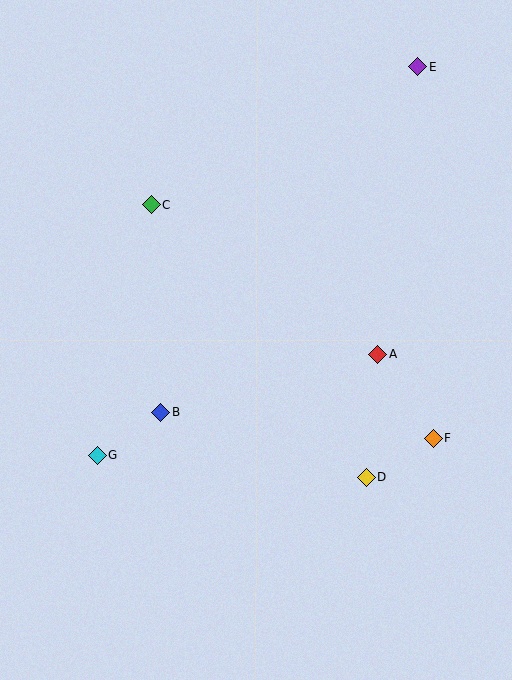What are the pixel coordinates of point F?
Point F is at (433, 439).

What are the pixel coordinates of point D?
Point D is at (366, 477).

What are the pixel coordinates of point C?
Point C is at (152, 205).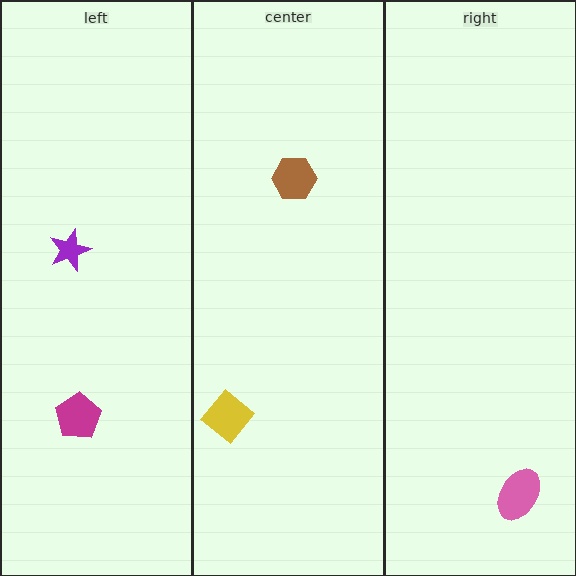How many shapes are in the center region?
2.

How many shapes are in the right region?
1.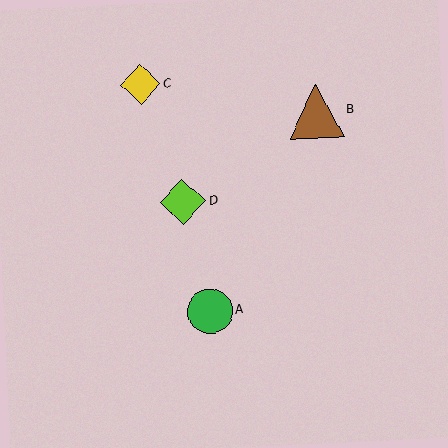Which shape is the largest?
The brown triangle (labeled B) is the largest.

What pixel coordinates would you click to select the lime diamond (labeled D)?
Click at (183, 202) to select the lime diamond D.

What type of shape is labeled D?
Shape D is a lime diamond.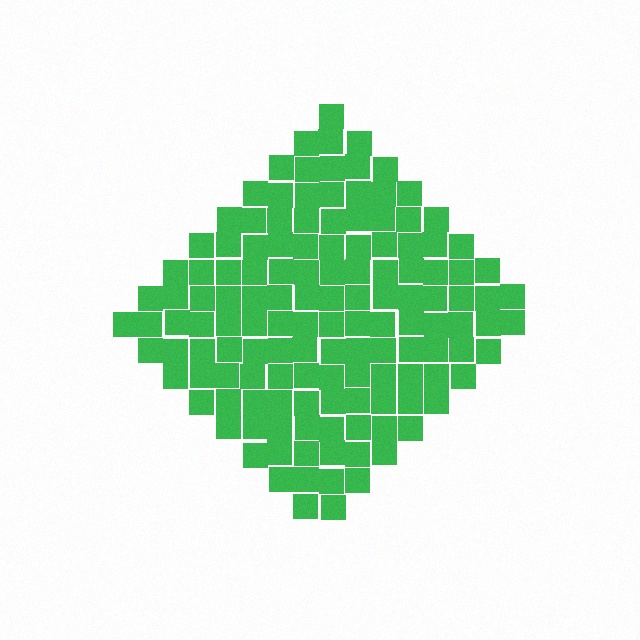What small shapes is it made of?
It is made of small squares.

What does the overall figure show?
The overall figure shows a diamond.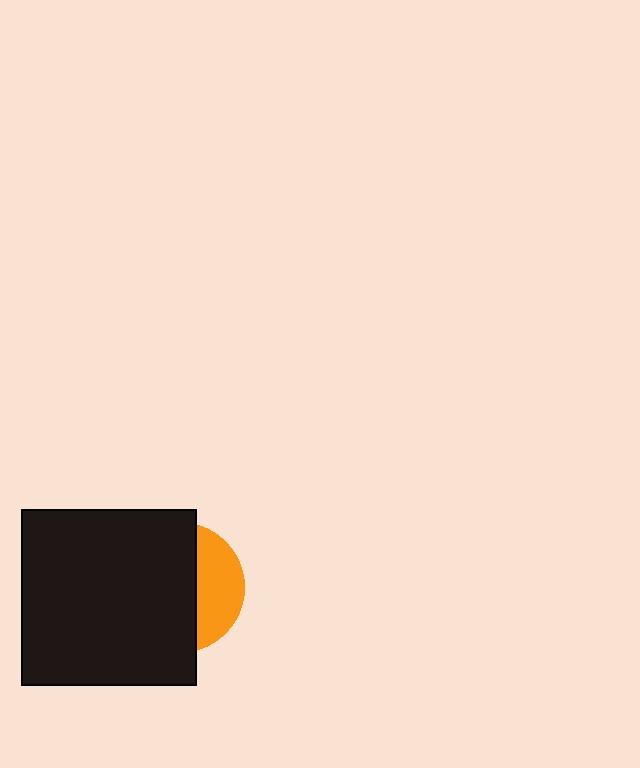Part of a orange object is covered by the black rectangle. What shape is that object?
It is a circle.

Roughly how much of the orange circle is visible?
A small part of it is visible (roughly 32%).